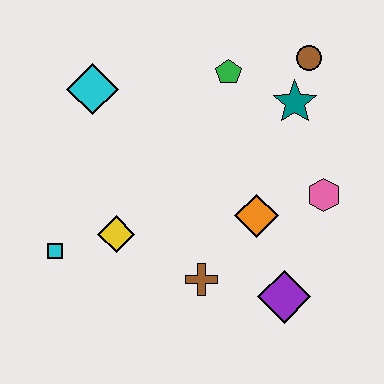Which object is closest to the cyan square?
The yellow diamond is closest to the cyan square.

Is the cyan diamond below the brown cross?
No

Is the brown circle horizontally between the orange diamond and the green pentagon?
No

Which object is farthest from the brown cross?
The brown circle is farthest from the brown cross.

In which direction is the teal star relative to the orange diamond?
The teal star is above the orange diamond.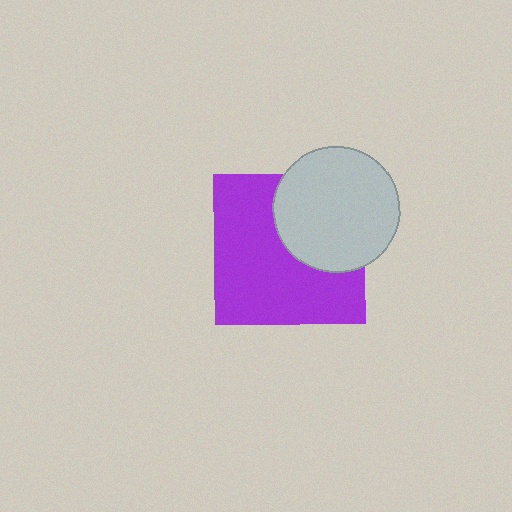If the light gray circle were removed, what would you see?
You would see the complete purple square.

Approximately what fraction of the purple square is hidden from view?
Roughly 36% of the purple square is hidden behind the light gray circle.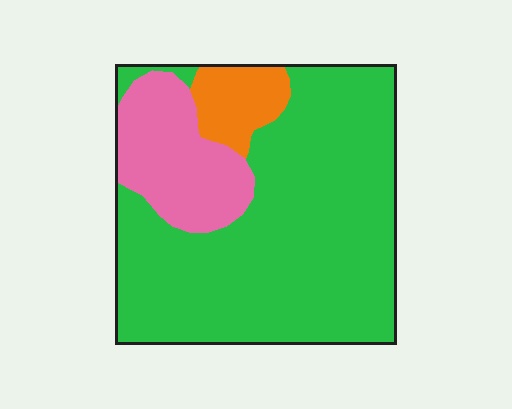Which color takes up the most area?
Green, at roughly 75%.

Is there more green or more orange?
Green.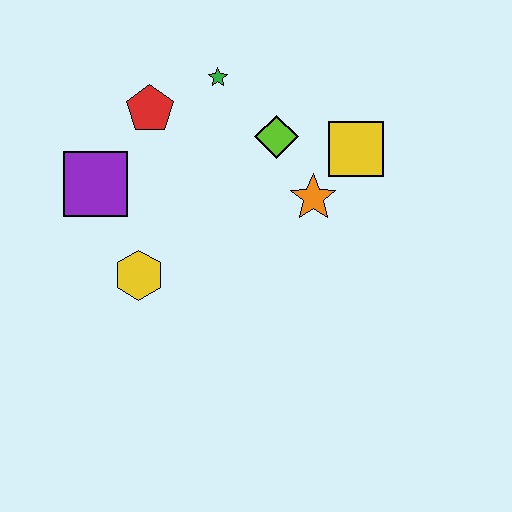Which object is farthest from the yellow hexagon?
The yellow square is farthest from the yellow hexagon.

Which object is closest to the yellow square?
The orange star is closest to the yellow square.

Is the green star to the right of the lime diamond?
No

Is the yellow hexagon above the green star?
No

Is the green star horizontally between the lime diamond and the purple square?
Yes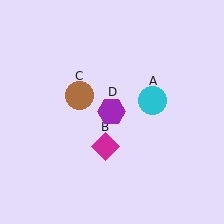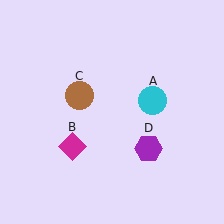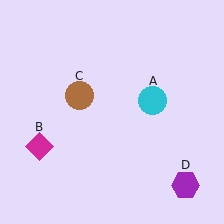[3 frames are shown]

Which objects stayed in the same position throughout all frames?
Cyan circle (object A) and brown circle (object C) remained stationary.